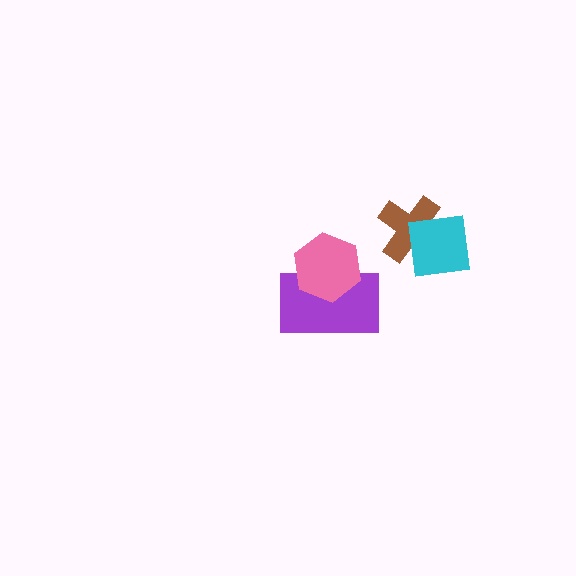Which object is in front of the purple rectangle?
The pink hexagon is in front of the purple rectangle.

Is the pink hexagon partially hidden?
No, no other shape covers it.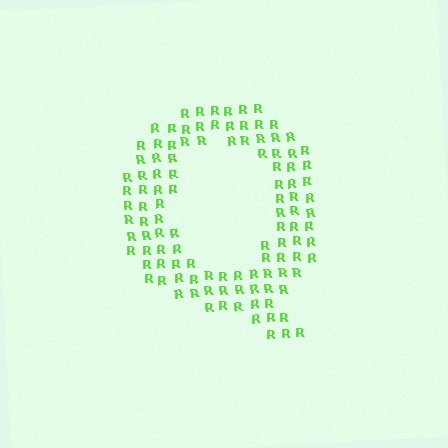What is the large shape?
The large shape is the letter Q.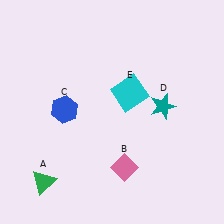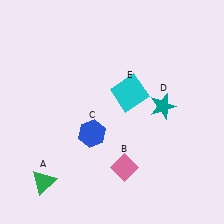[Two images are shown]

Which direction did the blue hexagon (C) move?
The blue hexagon (C) moved right.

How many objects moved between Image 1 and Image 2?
1 object moved between the two images.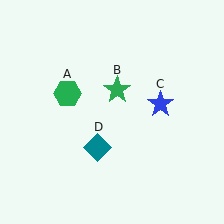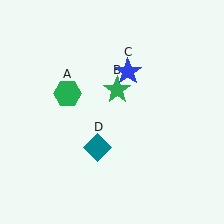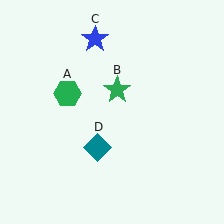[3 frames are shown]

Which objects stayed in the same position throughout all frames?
Green hexagon (object A) and green star (object B) and teal diamond (object D) remained stationary.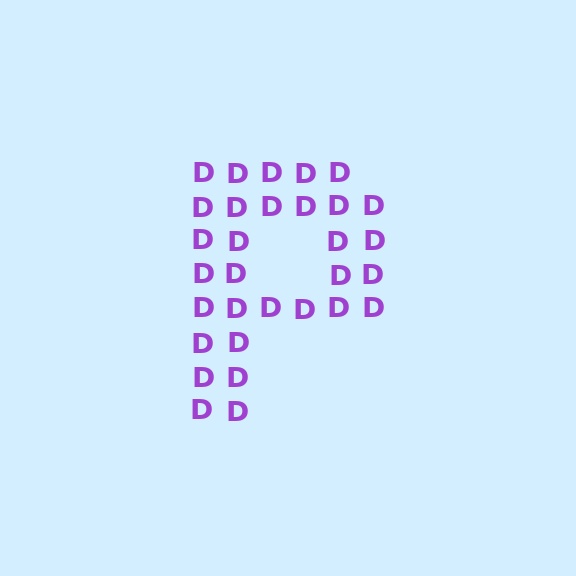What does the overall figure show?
The overall figure shows the letter P.